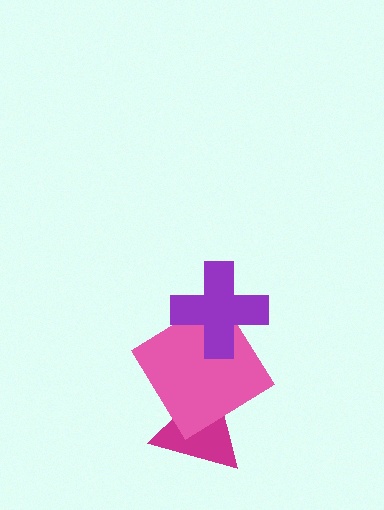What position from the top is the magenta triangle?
The magenta triangle is 3rd from the top.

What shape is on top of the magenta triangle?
The pink diamond is on top of the magenta triangle.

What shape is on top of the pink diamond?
The purple cross is on top of the pink diamond.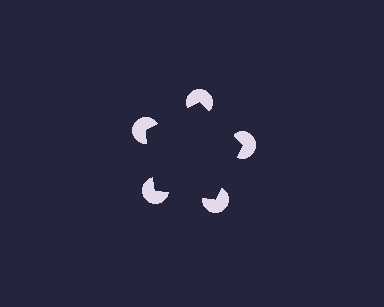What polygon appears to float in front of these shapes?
An illusory pentagon — its edges are inferred from the aligned wedge cuts in the pac-man discs, not physically drawn.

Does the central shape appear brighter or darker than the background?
It typically appears slightly darker than the background, even though no actual brightness change is drawn.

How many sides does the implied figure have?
5 sides.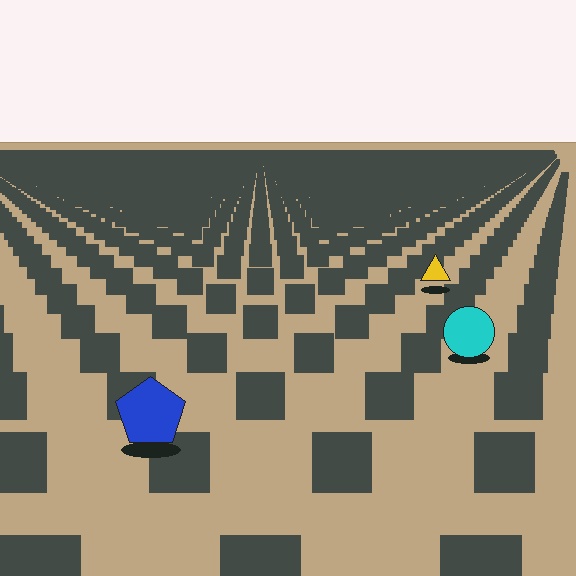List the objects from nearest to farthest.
From nearest to farthest: the blue pentagon, the cyan circle, the yellow triangle.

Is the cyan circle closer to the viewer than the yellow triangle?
Yes. The cyan circle is closer — you can tell from the texture gradient: the ground texture is coarser near it.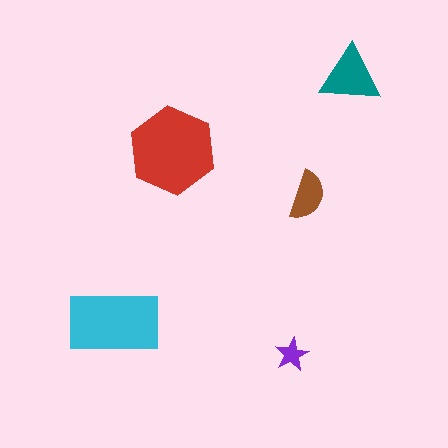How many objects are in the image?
There are 5 objects in the image.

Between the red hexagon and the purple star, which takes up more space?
The red hexagon.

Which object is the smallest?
The purple star.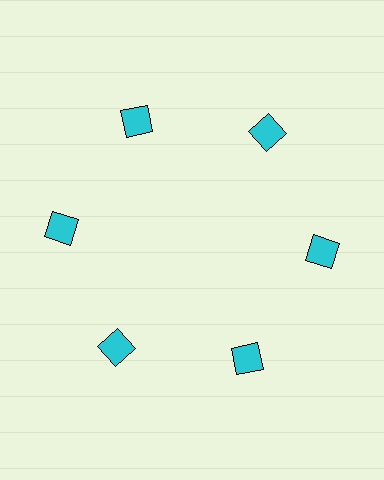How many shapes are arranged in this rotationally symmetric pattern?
There are 6 shapes, arranged in 6 groups of 1.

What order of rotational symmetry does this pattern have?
This pattern has 6-fold rotational symmetry.